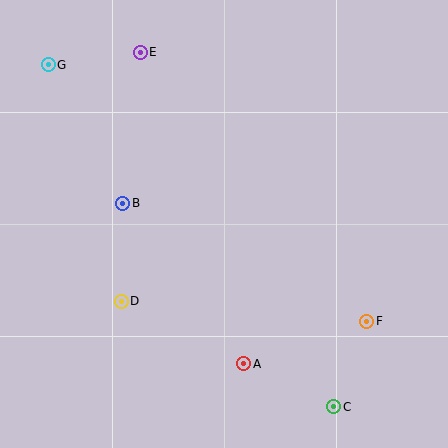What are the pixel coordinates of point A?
Point A is at (244, 364).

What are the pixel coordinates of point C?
Point C is at (334, 407).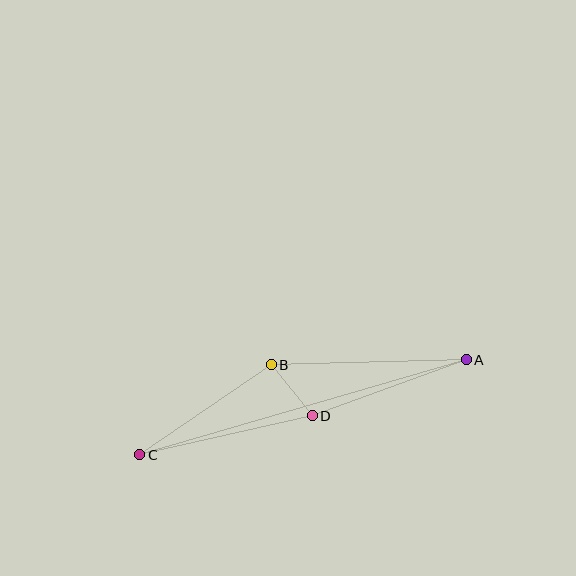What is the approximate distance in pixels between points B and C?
The distance between B and C is approximately 159 pixels.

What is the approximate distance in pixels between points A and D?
The distance between A and D is approximately 164 pixels.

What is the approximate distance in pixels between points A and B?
The distance between A and B is approximately 195 pixels.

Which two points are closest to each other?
Points B and D are closest to each other.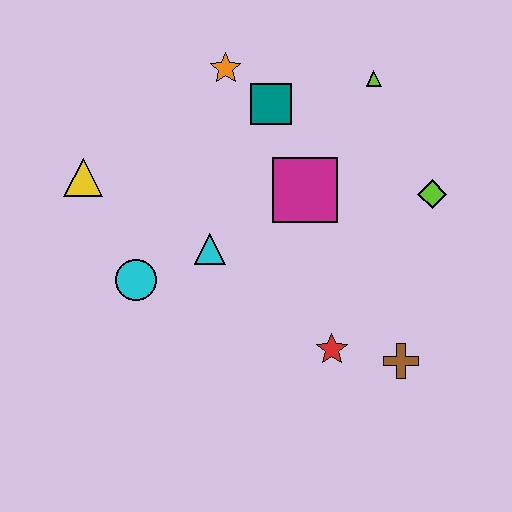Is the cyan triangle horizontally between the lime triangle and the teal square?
No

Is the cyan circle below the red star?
No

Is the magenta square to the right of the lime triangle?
No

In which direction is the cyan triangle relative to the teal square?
The cyan triangle is below the teal square.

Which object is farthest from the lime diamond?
The yellow triangle is farthest from the lime diamond.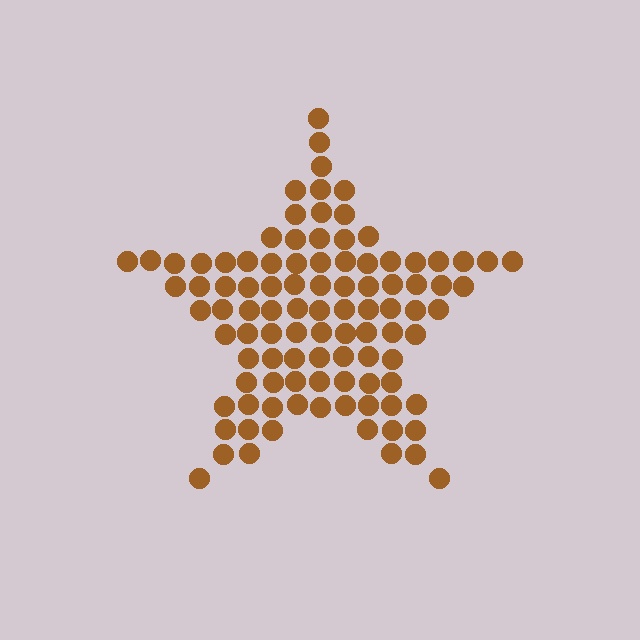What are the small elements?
The small elements are circles.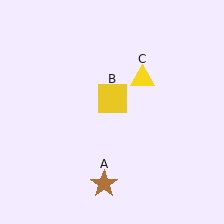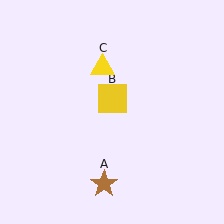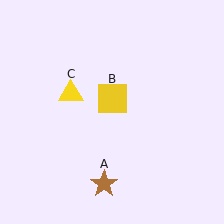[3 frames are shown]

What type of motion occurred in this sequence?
The yellow triangle (object C) rotated counterclockwise around the center of the scene.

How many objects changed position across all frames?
1 object changed position: yellow triangle (object C).